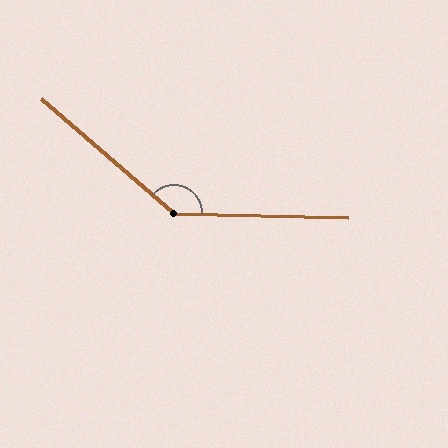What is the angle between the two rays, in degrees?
Approximately 141 degrees.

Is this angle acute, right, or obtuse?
It is obtuse.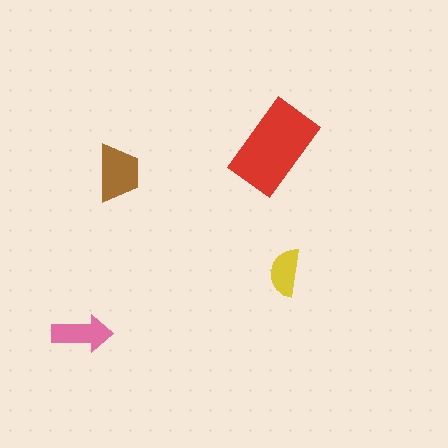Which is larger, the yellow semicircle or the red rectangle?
The red rectangle.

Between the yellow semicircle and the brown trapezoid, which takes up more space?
The brown trapezoid.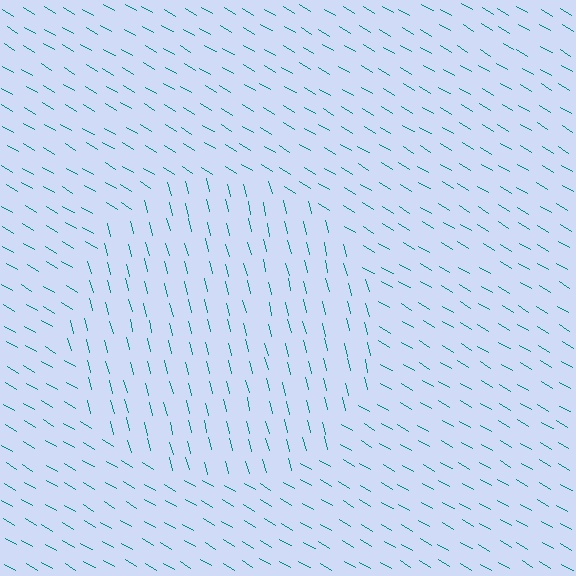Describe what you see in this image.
The image is filled with small teal line segments. A circle region in the image has lines oriented differently from the surrounding lines, creating a visible texture boundary.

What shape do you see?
I see a circle.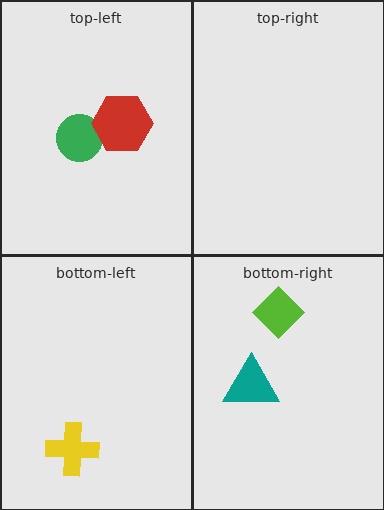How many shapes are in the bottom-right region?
2.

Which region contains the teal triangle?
The bottom-right region.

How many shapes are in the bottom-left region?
1.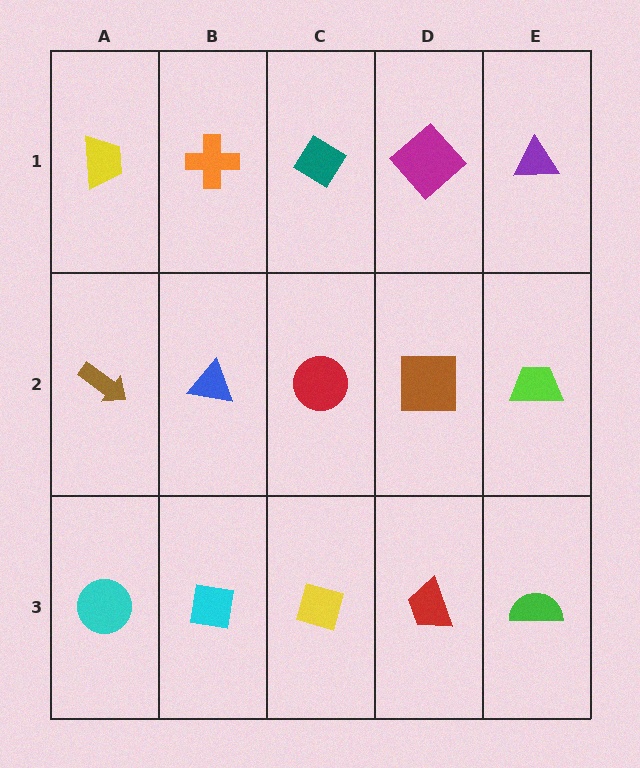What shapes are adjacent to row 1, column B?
A blue triangle (row 2, column B), a yellow trapezoid (row 1, column A), a teal diamond (row 1, column C).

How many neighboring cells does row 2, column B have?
4.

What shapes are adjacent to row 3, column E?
A lime trapezoid (row 2, column E), a red trapezoid (row 3, column D).